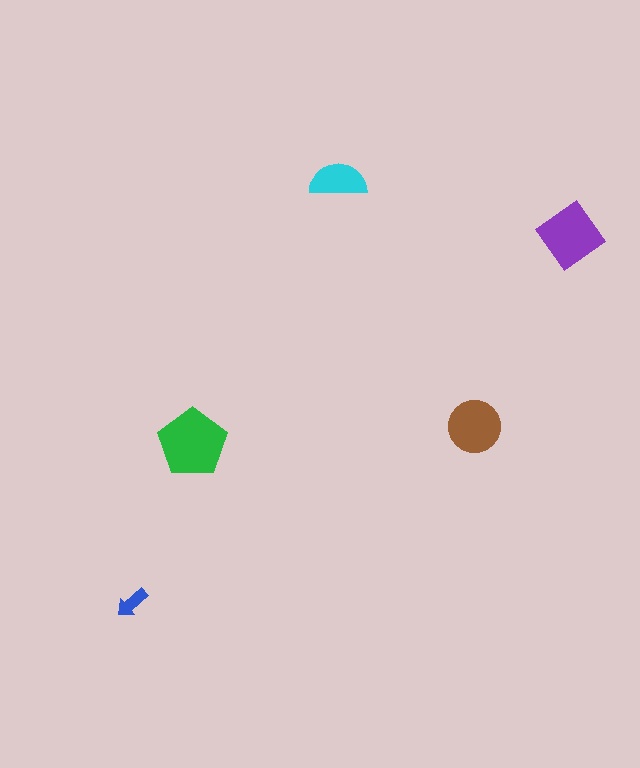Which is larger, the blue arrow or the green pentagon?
The green pentagon.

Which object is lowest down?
The blue arrow is bottommost.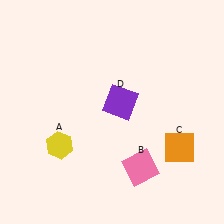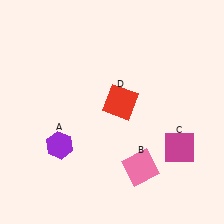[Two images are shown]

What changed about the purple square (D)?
In Image 1, D is purple. In Image 2, it changed to red.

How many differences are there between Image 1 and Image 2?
There are 3 differences between the two images.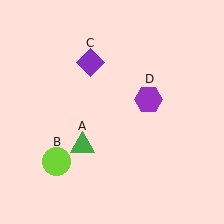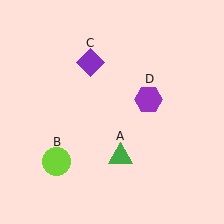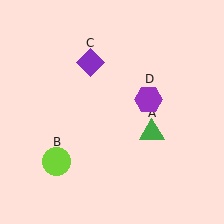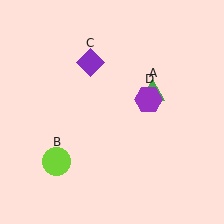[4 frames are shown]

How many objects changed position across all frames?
1 object changed position: green triangle (object A).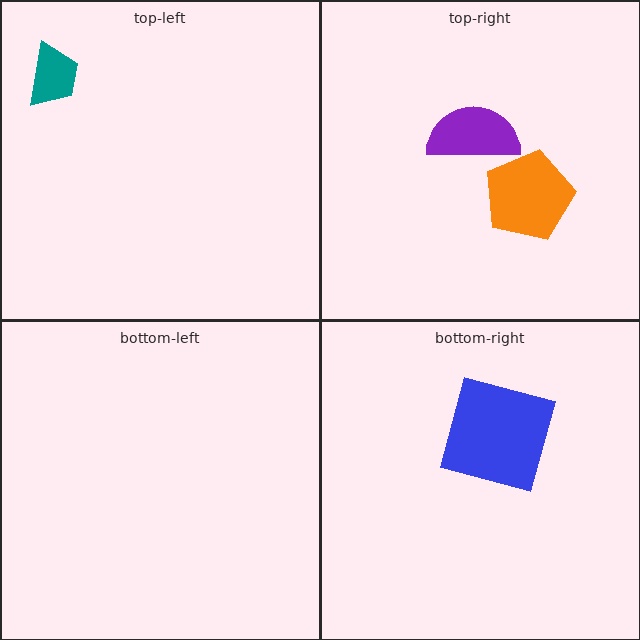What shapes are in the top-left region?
The teal trapezoid.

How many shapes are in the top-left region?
1.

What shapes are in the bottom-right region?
The blue square.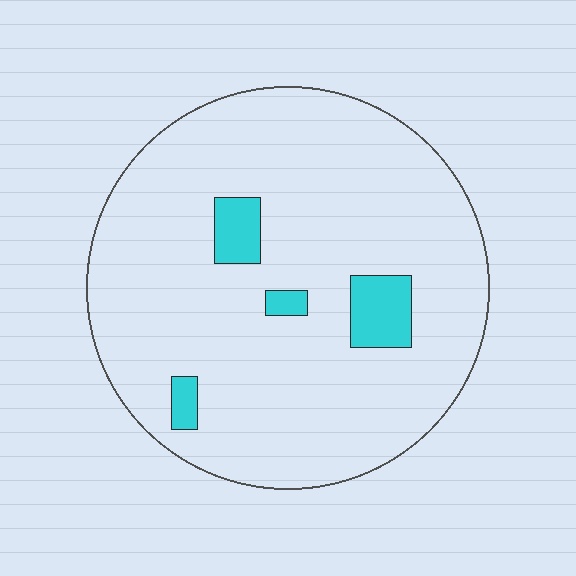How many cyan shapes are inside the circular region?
4.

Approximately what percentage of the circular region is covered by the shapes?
Approximately 10%.